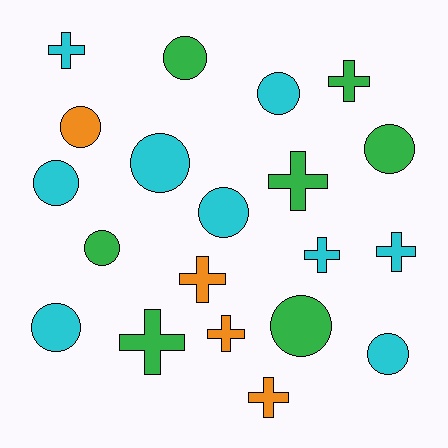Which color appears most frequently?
Cyan, with 9 objects.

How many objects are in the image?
There are 20 objects.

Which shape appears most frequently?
Circle, with 11 objects.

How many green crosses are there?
There are 3 green crosses.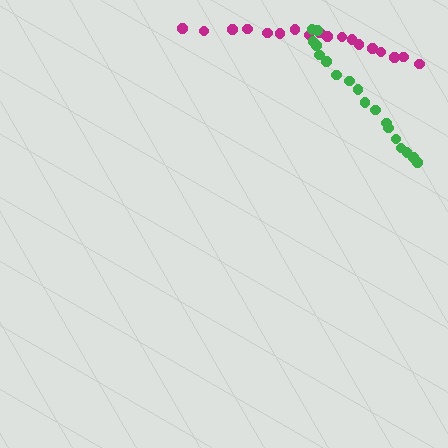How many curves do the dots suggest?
There are 2 distinct paths.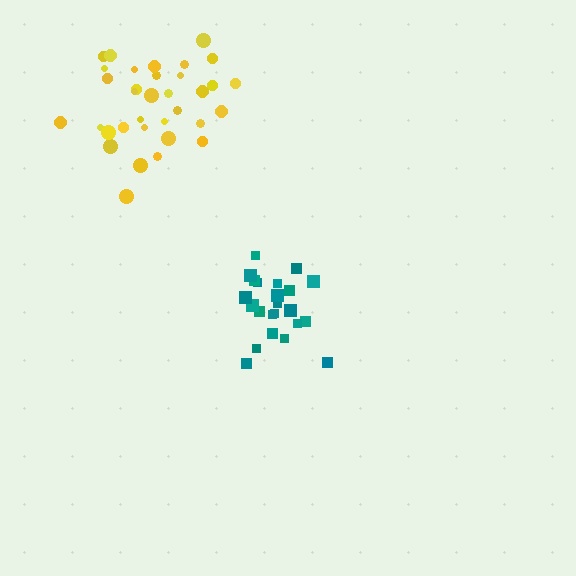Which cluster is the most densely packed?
Yellow.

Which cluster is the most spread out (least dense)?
Teal.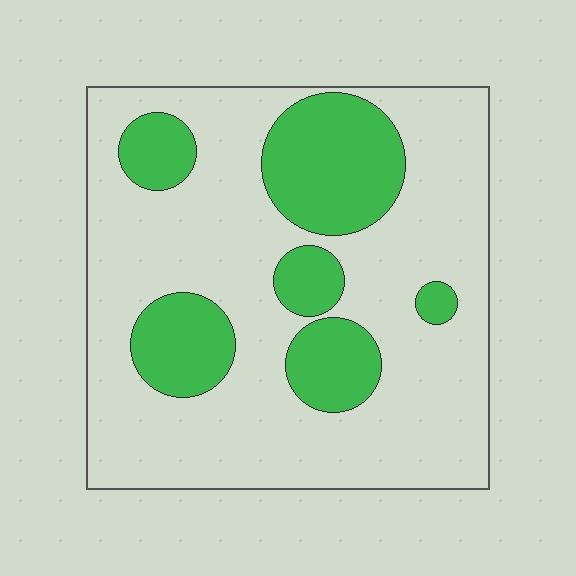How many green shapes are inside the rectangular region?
6.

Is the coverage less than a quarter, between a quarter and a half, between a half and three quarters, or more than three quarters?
Between a quarter and a half.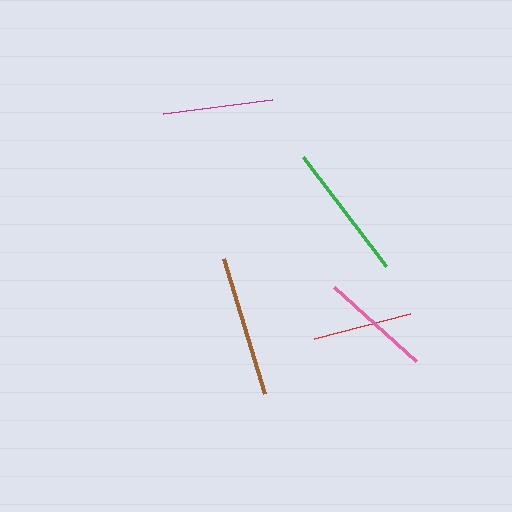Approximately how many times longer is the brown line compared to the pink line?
The brown line is approximately 1.3 times the length of the pink line.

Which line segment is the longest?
The brown line is the longest at approximately 140 pixels.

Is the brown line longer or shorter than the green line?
The brown line is longer than the green line.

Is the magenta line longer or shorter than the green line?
The green line is longer than the magenta line.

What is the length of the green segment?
The green segment is approximately 136 pixels long.